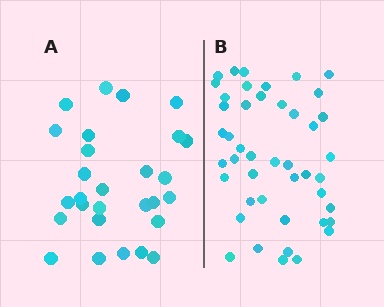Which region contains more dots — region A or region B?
Region B (the right region) has more dots.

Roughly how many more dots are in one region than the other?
Region B has approximately 15 more dots than region A.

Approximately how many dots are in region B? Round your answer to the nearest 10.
About 40 dots. (The exact count is 45, which rounds to 40.)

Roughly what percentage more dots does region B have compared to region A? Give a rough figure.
About 60% more.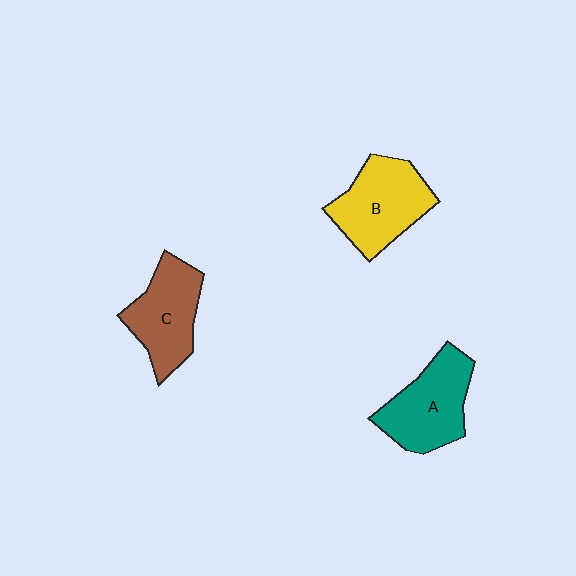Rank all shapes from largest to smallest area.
From largest to smallest: B (yellow), A (teal), C (brown).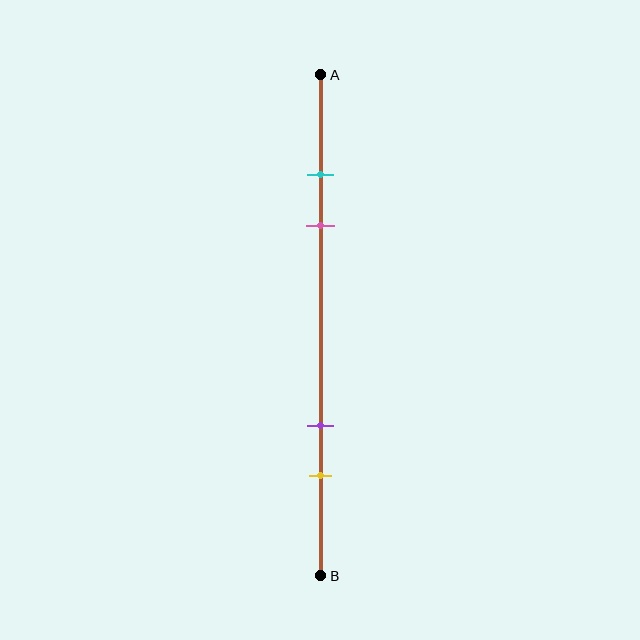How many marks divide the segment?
There are 4 marks dividing the segment.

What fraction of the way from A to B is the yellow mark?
The yellow mark is approximately 80% (0.8) of the way from A to B.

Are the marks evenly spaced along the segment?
No, the marks are not evenly spaced.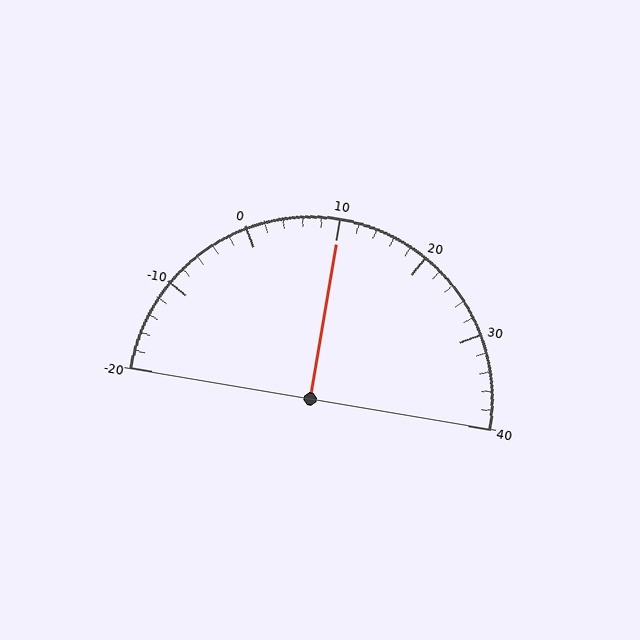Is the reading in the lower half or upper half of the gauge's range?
The reading is in the upper half of the range (-20 to 40).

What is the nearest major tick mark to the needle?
The nearest major tick mark is 10.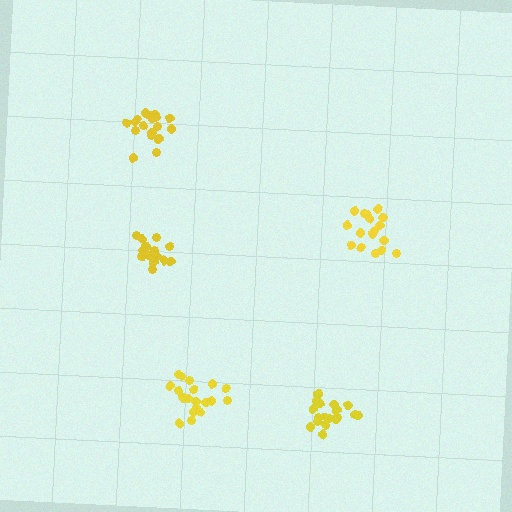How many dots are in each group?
Group 1: 18 dots, Group 2: 19 dots, Group 3: 17 dots, Group 4: 18 dots, Group 5: 15 dots (87 total).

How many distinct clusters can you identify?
There are 5 distinct clusters.